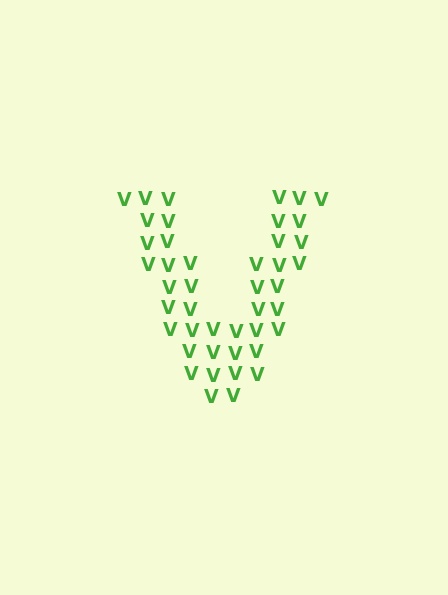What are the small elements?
The small elements are letter V's.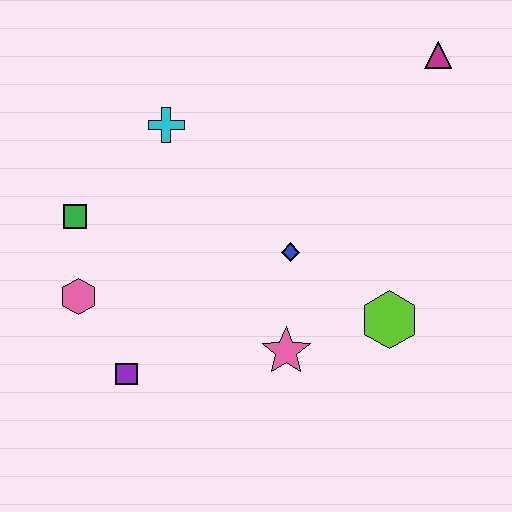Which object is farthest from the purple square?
The magenta triangle is farthest from the purple square.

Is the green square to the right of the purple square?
No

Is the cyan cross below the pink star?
No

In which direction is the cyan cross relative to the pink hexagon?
The cyan cross is above the pink hexagon.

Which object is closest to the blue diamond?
The pink star is closest to the blue diamond.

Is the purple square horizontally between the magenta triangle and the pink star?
No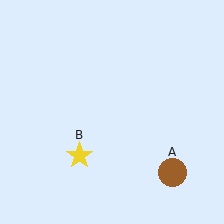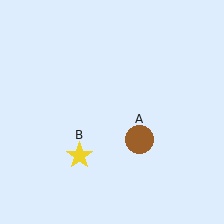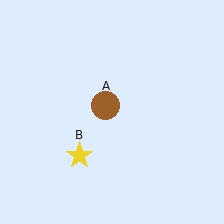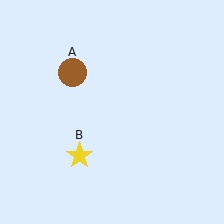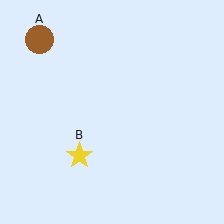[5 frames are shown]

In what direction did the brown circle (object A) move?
The brown circle (object A) moved up and to the left.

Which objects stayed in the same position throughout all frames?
Yellow star (object B) remained stationary.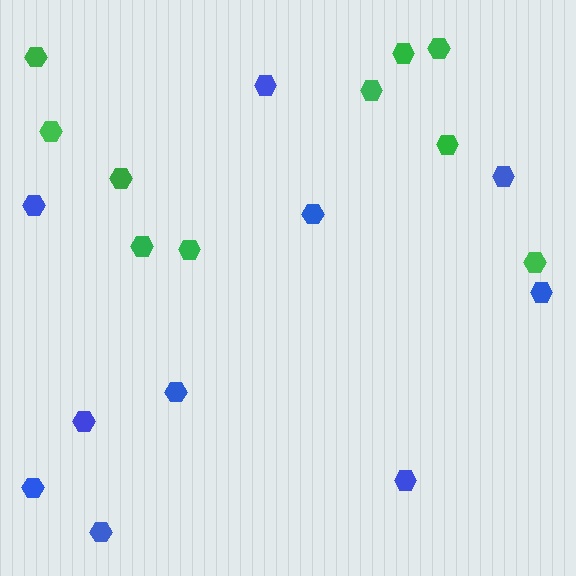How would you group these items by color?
There are 2 groups: one group of blue hexagons (10) and one group of green hexagons (10).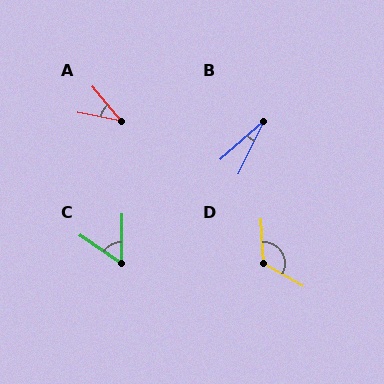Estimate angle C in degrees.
Approximately 56 degrees.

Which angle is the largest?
D, at approximately 123 degrees.